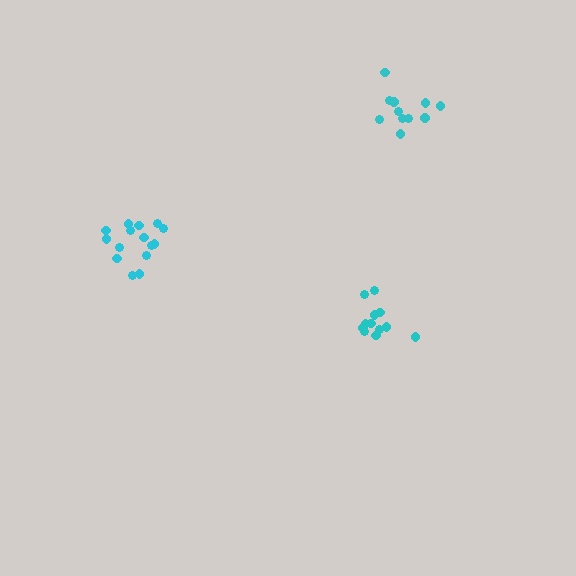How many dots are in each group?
Group 1: 12 dots, Group 2: 15 dots, Group 3: 11 dots (38 total).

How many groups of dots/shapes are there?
There are 3 groups.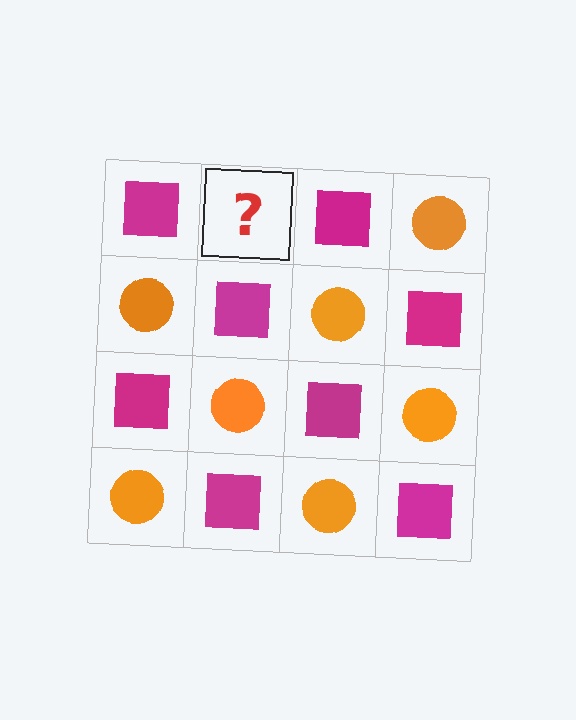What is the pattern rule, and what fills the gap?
The rule is that it alternates magenta square and orange circle in a checkerboard pattern. The gap should be filled with an orange circle.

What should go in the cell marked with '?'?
The missing cell should contain an orange circle.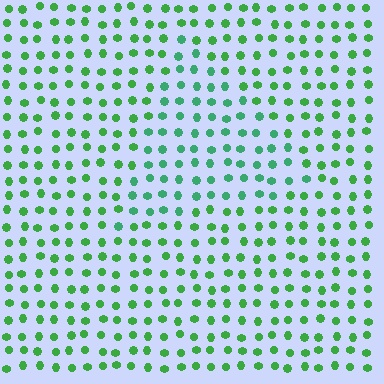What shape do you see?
I see a triangle.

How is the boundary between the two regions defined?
The boundary is defined purely by a slight shift in hue (about 26 degrees). Spacing, size, and orientation are identical on both sides.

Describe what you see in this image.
The image is filled with small green elements in a uniform arrangement. A triangle-shaped region is visible where the elements are tinted to a slightly different hue, forming a subtle color boundary.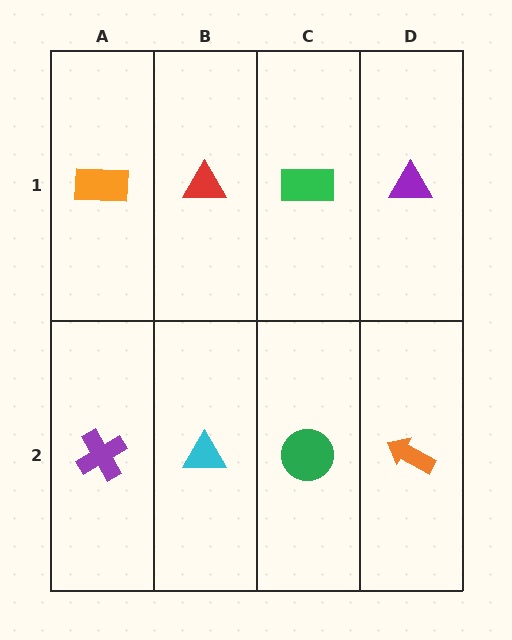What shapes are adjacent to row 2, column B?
A red triangle (row 1, column B), a purple cross (row 2, column A), a green circle (row 2, column C).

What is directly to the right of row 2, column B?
A green circle.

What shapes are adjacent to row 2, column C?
A green rectangle (row 1, column C), a cyan triangle (row 2, column B), an orange arrow (row 2, column D).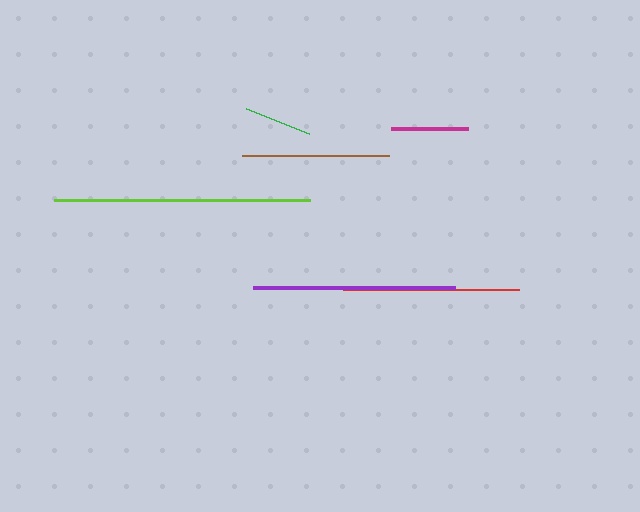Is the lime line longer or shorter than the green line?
The lime line is longer than the green line.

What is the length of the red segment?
The red segment is approximately 176 pixels long.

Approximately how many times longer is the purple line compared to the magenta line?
The purple line is approximately 2.6 times the length of the magenta line.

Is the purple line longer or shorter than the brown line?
The purple line is longer than the brown line.